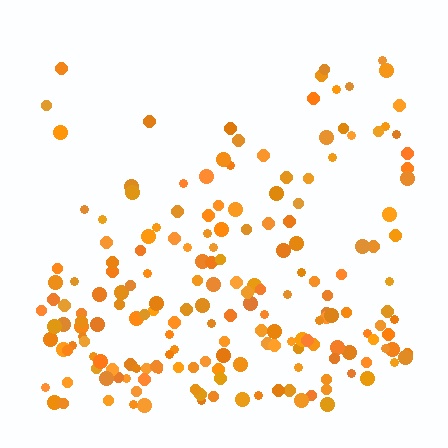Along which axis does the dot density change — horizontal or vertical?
Vertical.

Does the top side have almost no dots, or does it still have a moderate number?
Still a moderate number, just noticeably fewer than the bottom.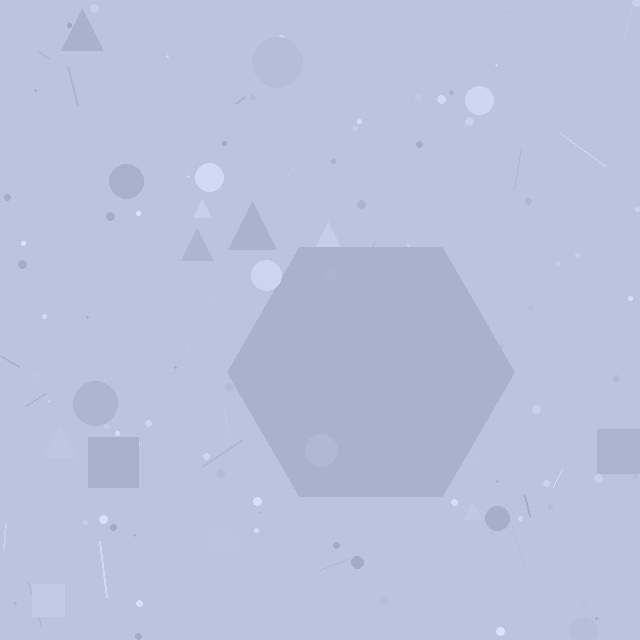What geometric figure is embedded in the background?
A hexagon is embedded in the background.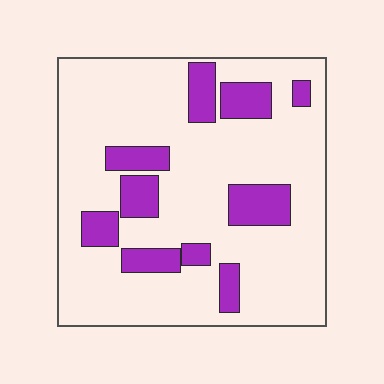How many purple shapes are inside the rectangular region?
10.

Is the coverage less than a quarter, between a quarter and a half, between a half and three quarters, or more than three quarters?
Less than a quarter.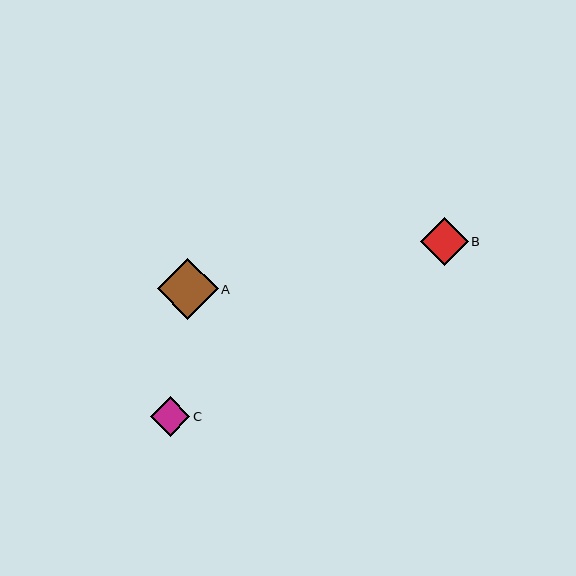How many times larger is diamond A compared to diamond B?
Diamond A is approximately 1.3 times the size of diamond B.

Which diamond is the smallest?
Diamond C is the smallest with a size of approximately 39 pixels.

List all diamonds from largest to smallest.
From largest to smallest: A, B, C.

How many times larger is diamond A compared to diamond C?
Diamond A is approximately 1.5 times the size of diamond C.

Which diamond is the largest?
Diamond A is the largest with a size of approximately 61 pixels.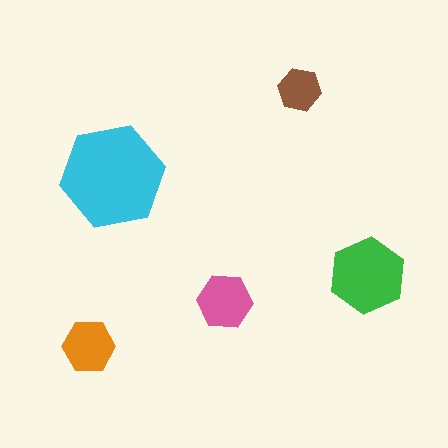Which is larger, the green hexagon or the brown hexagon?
The green one.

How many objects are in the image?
There are 5 objects in the image.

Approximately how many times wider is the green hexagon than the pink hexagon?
About 1.5 times wider.